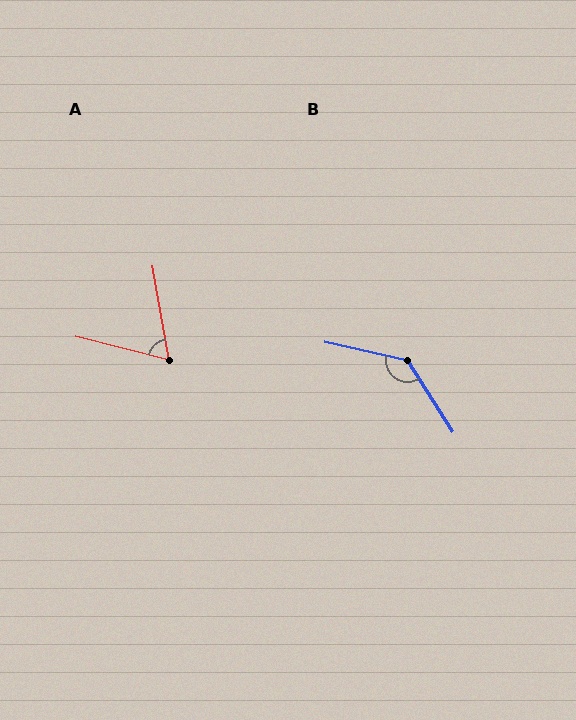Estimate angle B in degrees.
Approximately 136 degrees.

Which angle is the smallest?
A, at approximately 66 degrees.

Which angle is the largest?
B, at approximately 136 degrees.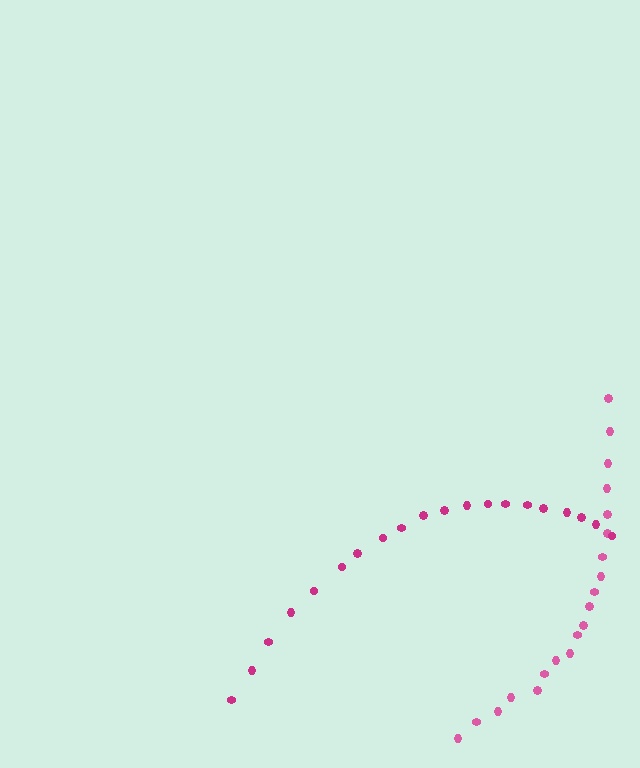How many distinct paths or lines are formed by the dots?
There are 2 distinct paths.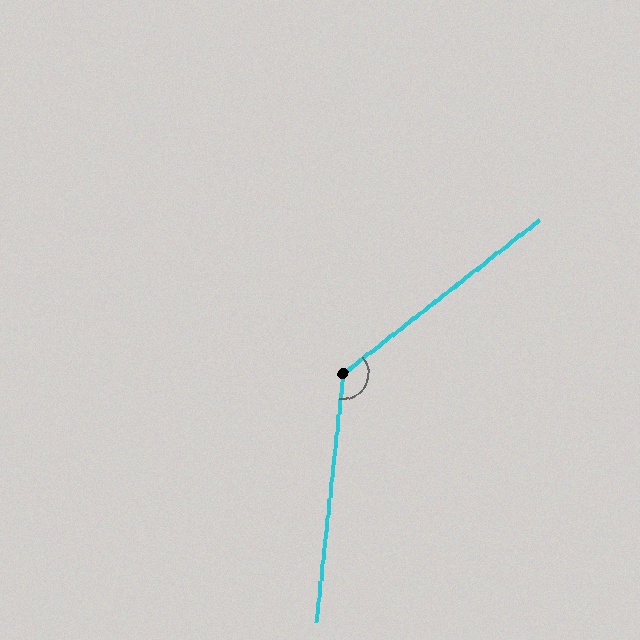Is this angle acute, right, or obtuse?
It is obtuse.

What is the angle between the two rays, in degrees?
Approximately 134 degrees.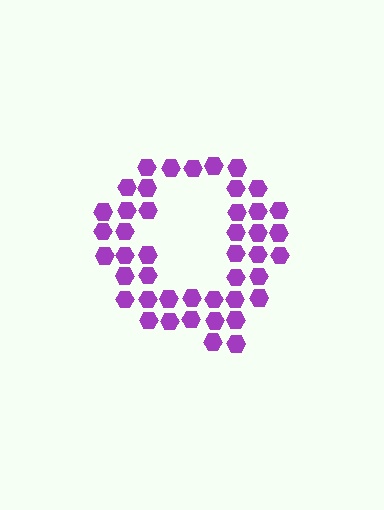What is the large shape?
The large shape is the letter Q.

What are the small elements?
The small elements are hexagons.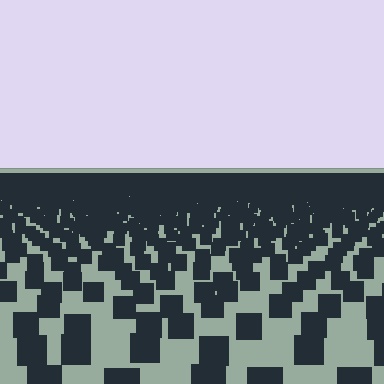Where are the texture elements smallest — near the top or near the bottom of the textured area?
Near the top.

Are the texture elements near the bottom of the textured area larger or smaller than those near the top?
Larger. Near the bottom, elements are closer to the viewer and appear at a bigger on-screen size.